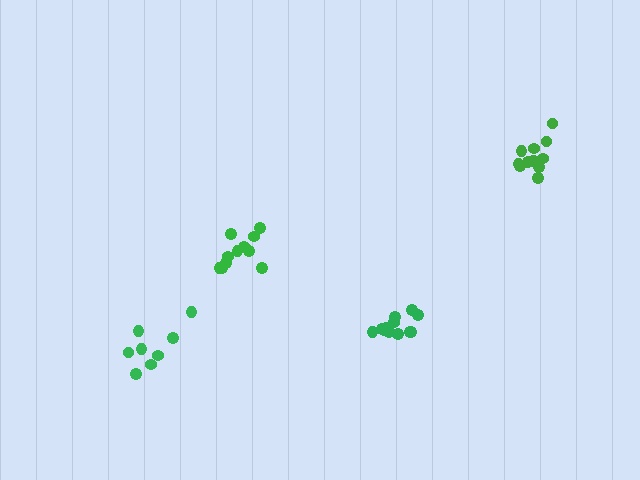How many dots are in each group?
Group 1: 8 dots, Group 2: 12 dots, Group 3: 12 dots, Group 4: 11 dots (43 total).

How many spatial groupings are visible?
There are 4 spatial groupings.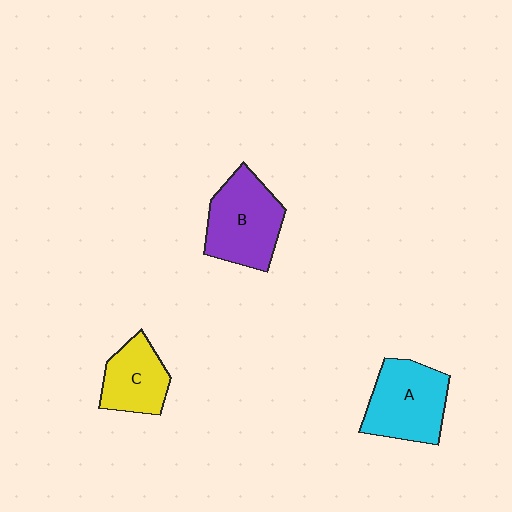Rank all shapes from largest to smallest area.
From largest to smallest: B (purple), A (cyan), C (yellow).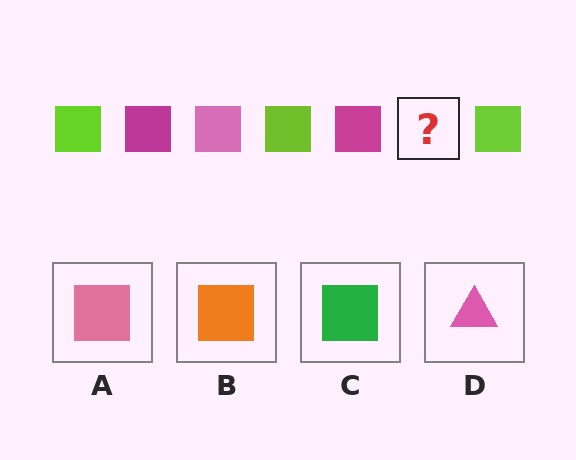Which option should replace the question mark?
Option A.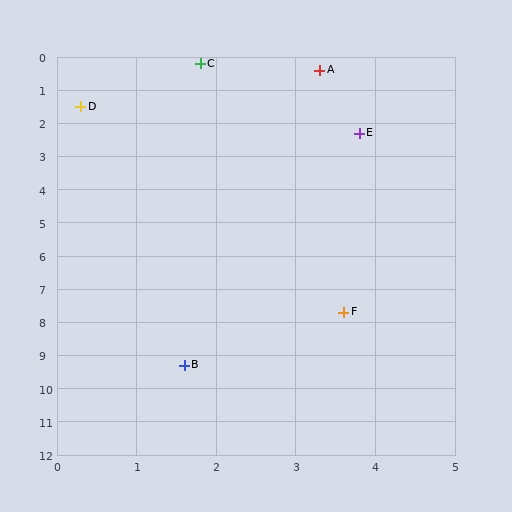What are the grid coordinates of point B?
Point B is at approximately (1.6, 9.3).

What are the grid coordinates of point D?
Point D is at approximately (0.3, 1.5).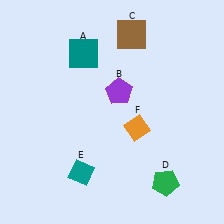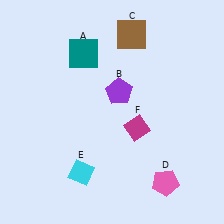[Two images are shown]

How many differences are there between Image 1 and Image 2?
There are 3 differences between the two images.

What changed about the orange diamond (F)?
In Image 1, F is orange. In Image 2, it changed to magenta.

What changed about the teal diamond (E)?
In Image 1, E is teal. In Image 2, it changed to cyan.